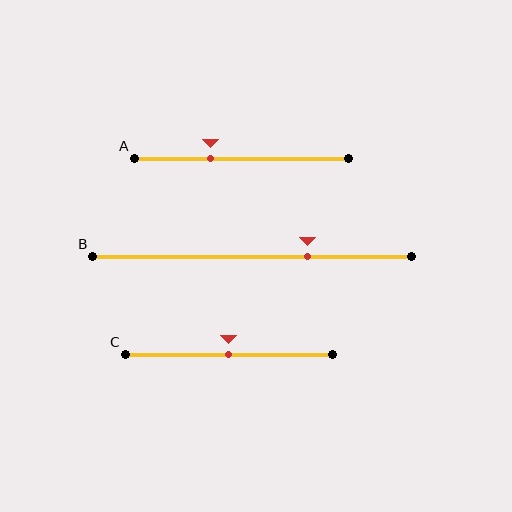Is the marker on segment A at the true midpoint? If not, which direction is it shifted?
No, the marker on segment A is shifted to the left by about 15% of the segment length.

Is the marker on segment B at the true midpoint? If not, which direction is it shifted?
No, the marker on segment B is shifted to the right by about 17% of the segment length.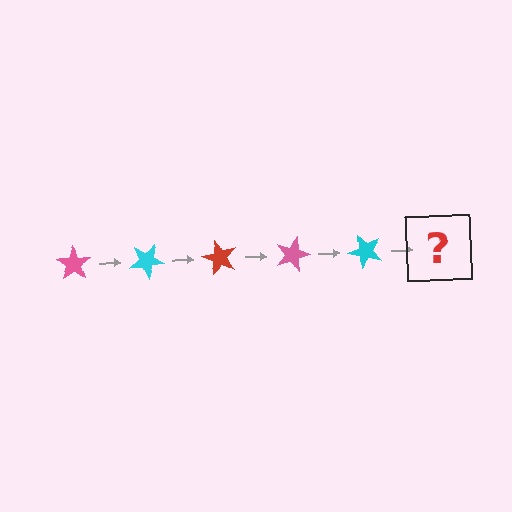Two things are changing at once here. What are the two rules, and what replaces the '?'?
The two rules are that it rotates 30 degrees each step and the color cycles through pink, cyan, and red. The '?' should be a red star, rotated 150 degrees from the start.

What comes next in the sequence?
The next element should be a red star, rotated 150 degrees from the start.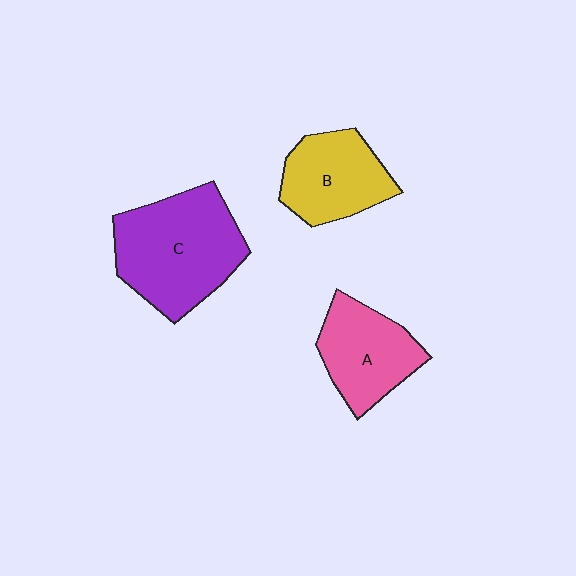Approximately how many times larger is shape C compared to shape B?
Approximately 1.5 times.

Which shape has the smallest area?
Shape B (yellow).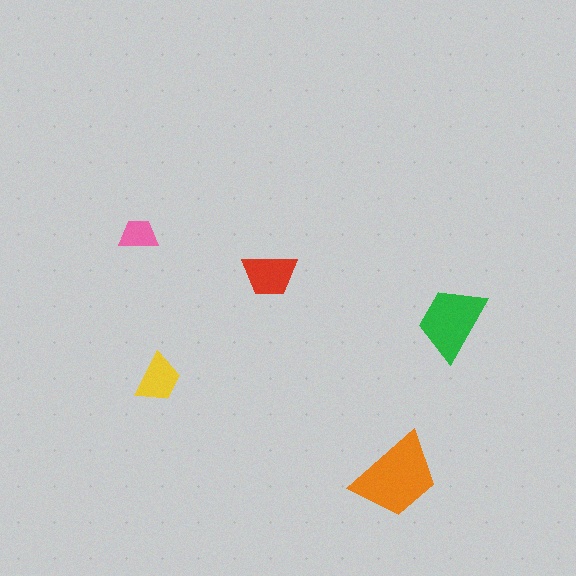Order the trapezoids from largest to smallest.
the orange one, the green one, the red one, the yellow one, the pink one.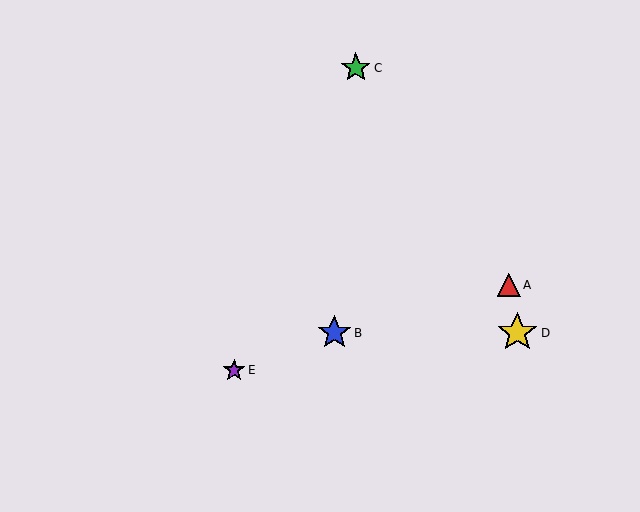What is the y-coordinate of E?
Object E is at y≈370.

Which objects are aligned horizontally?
Objects B, D are aligned horizontally.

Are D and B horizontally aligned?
Yes, both are at y≈333.